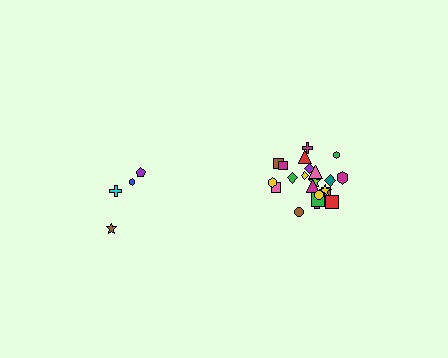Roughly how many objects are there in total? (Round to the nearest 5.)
Roughly 25 objects in total.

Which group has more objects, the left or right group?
The right group.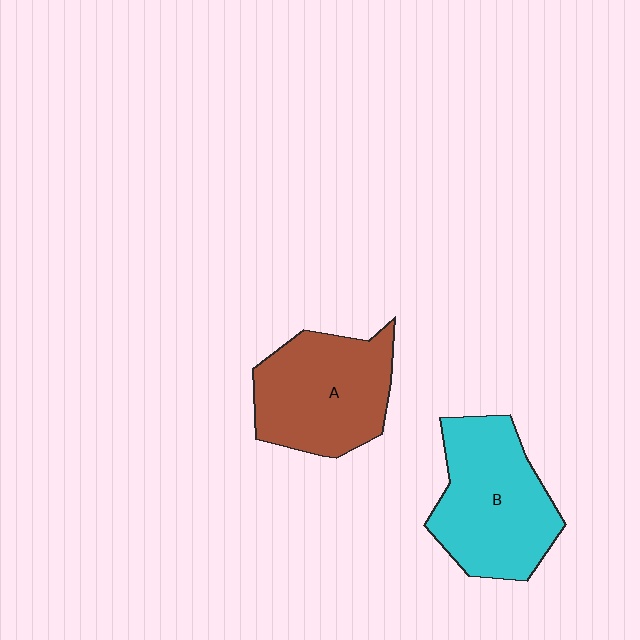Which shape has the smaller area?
Shape A (brown).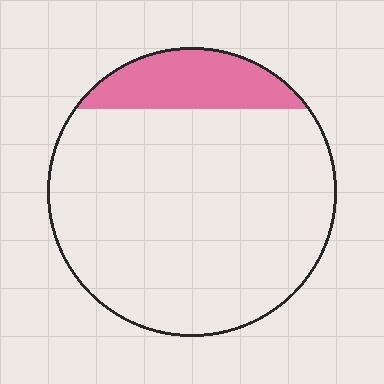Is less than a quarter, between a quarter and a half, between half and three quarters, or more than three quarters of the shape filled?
Less than a quarter.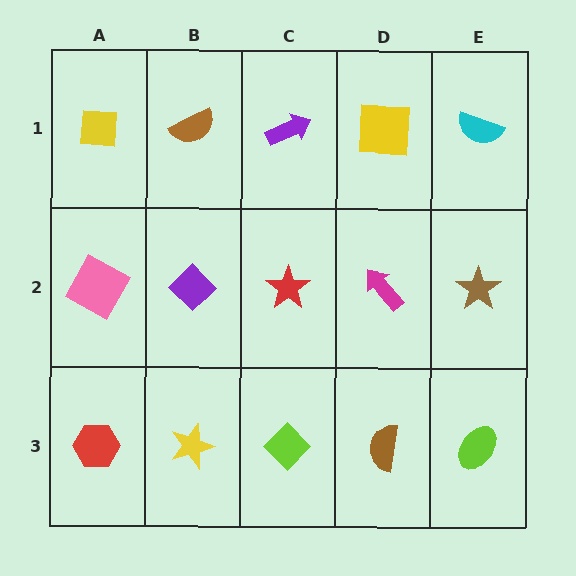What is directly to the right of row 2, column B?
A red star.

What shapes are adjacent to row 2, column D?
A yellow square (row 1, column D), a brown semicircle (row 3, column D), a red star (row 2, column C), a brown star (row 2, column E).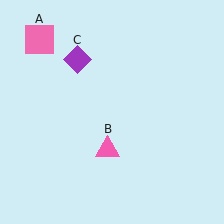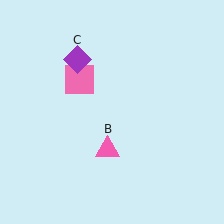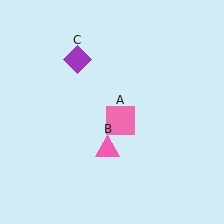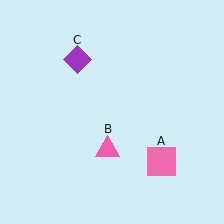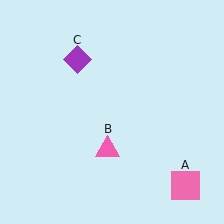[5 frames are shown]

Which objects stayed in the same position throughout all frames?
Pink triangle (object B) and purple diamond (object C) remained stationary.